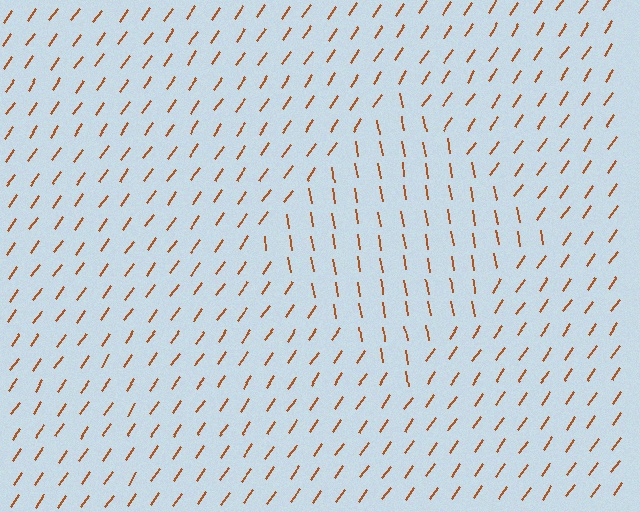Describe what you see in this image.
The image is filled with small brown line segments. A diamond region in the image has lines oriented differently from the surrounding lines, creating a visible texture boundary.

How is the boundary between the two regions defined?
The boundary is defined purely by a change in line orientation (approximately 45 degrees difference). All lines are the same color and thickness.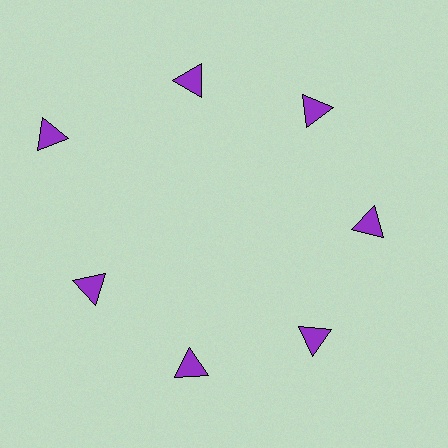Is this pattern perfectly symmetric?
No. The 7 purple triangles are arranged in a ring, but one element near the 10 o'clock position is pushed outward from the center, breaking the 7-fold rotational symmetry.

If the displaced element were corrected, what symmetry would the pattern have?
It would have 7-fold rotational symmetry — the pattern would map onto itself every 51 degrees.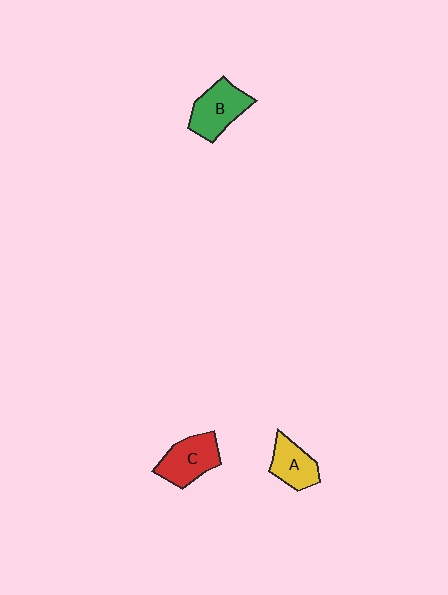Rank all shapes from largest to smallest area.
From largest to smallest: B (green), C (red), A (yellow).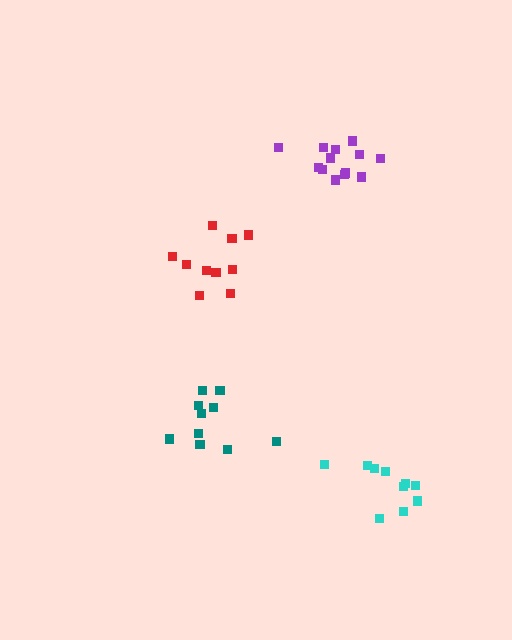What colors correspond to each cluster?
The clusters are colored: teal, cyan, red, purple.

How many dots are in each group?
Group 1: 10 dots, Group 2: 10 dots, Group 3: 10 dots, Group 4: 13 dots (43 total).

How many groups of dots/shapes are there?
There are 4 groups.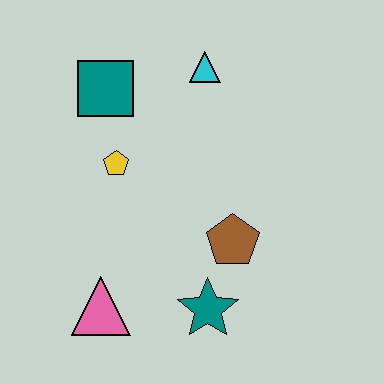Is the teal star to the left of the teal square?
No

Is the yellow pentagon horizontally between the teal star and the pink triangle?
Yes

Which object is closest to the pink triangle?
The teal star is closest to the pink triangle.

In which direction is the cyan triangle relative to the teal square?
The cyan triangle is to the right of the teal square.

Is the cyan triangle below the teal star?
No